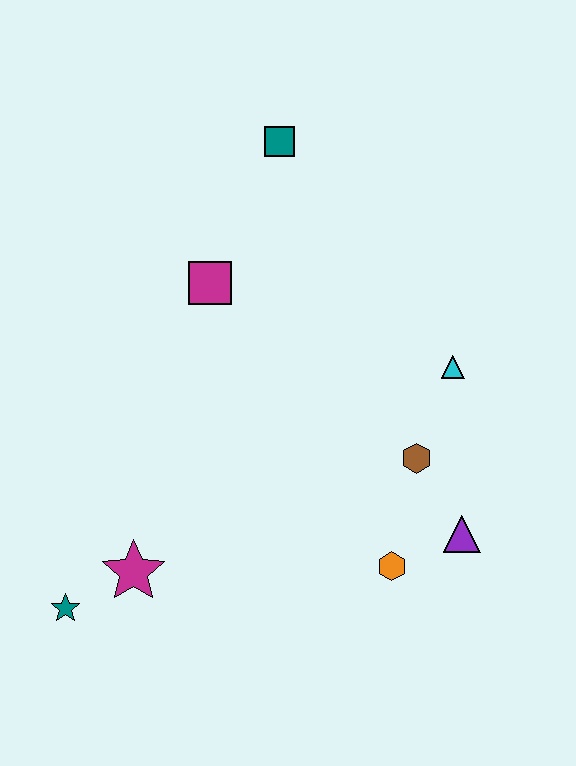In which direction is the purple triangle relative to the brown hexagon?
The purple triangle is below the brown hexagon.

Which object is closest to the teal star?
The magenta star is closest to the teal star.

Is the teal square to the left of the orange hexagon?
Yes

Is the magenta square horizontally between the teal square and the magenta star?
Yes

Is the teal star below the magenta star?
Yes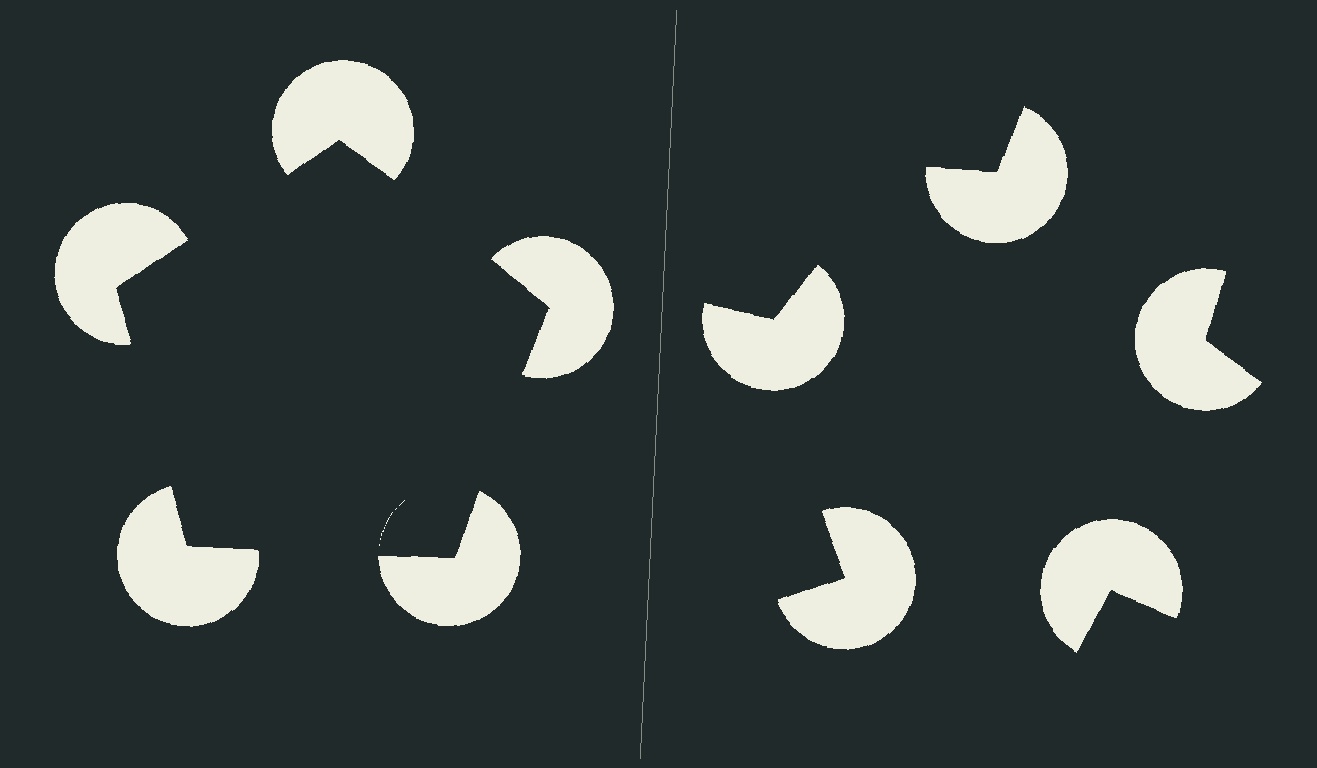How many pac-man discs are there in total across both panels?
10 — 5 on each side.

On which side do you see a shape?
An illusory pentagon appears on the left side. On the right side the wedge cuts are rotated, so no coherent shape forms.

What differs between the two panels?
The pac-man discs are positioned identically on both sides; only the wedge orientations differ. On the left they align to a pentagon; on the right they are misaligned.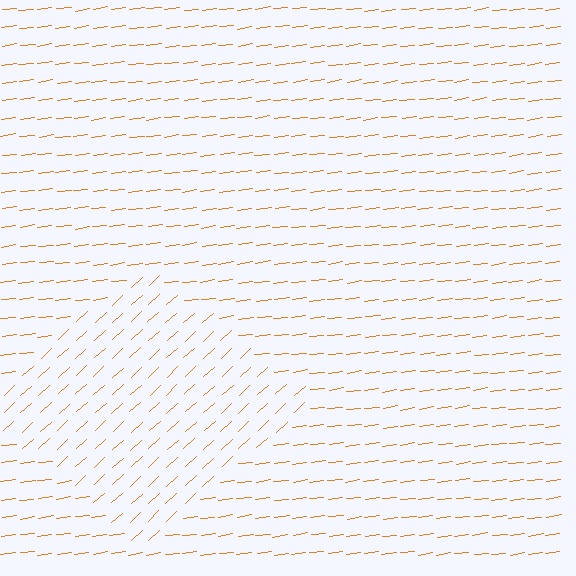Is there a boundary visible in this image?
Yes, there is a texture boundary formed by a change in line orientation.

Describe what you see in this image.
The image is filled with small orange line segments. A diamond region in the image has lines oriented differently from the surrounding lines, creating a visible texture boundary.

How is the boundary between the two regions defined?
The boundary is defined purely by a change in line orientation (approximately 35 degrees difference). All lines are the same color and thickness.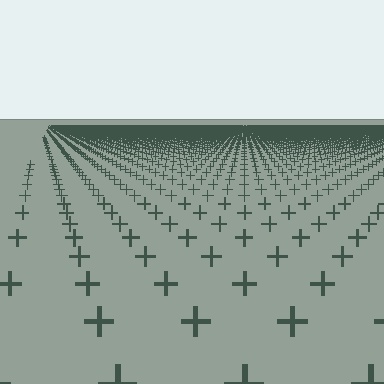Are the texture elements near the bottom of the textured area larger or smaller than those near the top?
Larger. Near the bottom, elements are closer to the viewer and appear at a bigger on-screen size.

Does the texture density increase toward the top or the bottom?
Density increases toward the top.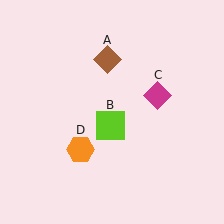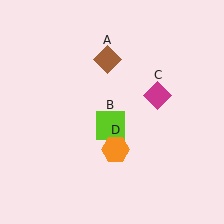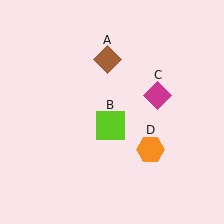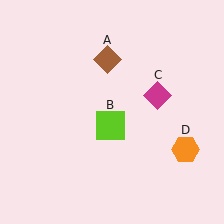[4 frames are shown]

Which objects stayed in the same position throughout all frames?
Brown diamond (object A) and lime square (object B) and magenta diamond (object C) remained stationary.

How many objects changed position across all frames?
1 object changed position: orange hexagon (object D).